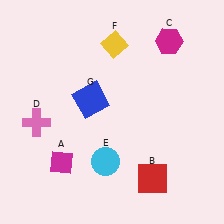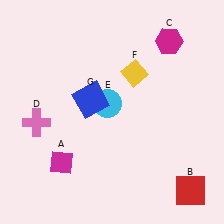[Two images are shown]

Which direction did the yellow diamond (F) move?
The yellow diamond (F) moved down.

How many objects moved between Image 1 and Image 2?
3 objects moved between the two images.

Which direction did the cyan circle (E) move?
The cyan circle (E) moved up.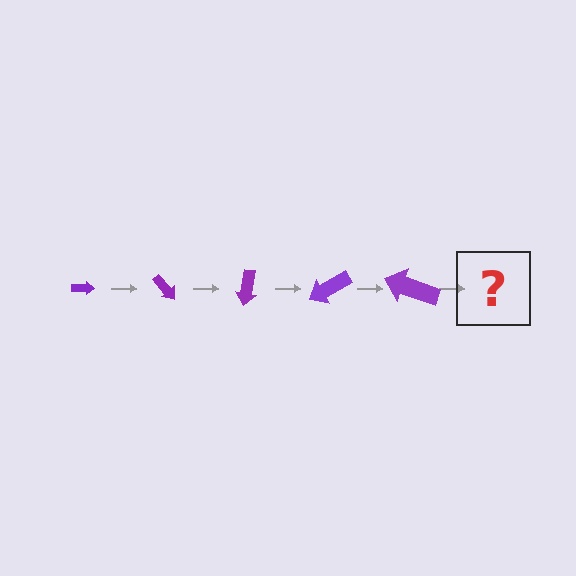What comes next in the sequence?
The next element should be an arrow, larger than the previous one and rotated 250 degrees from the start.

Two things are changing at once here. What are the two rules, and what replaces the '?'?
The two rules are that the arrow grows larger each step and it rotates 50 degrees each step. The '?' should be an arrow, larger than the previous one and rotated 250 degrees from the start.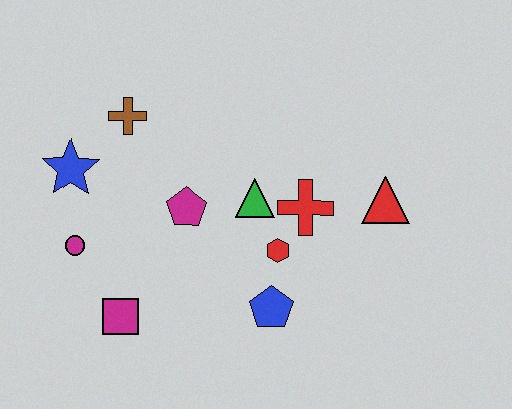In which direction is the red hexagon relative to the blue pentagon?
The red hexagon is above the blue pentagon.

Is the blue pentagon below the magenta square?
No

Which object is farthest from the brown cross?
The red triangle is farthest from the brown cross.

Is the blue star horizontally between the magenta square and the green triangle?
No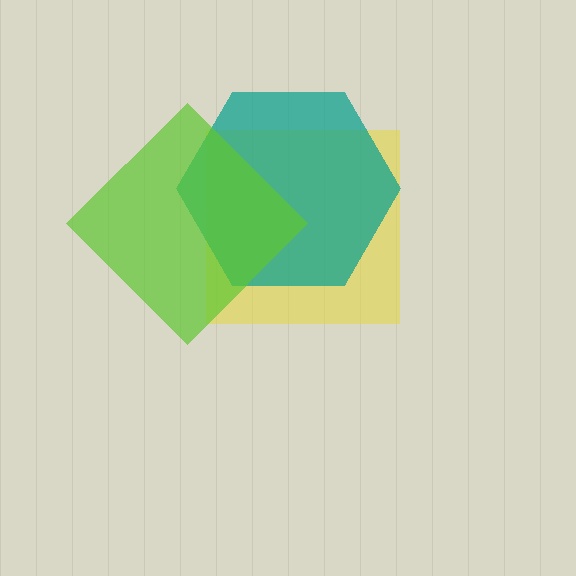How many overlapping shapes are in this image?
There are 3 overlapping shapes in the image.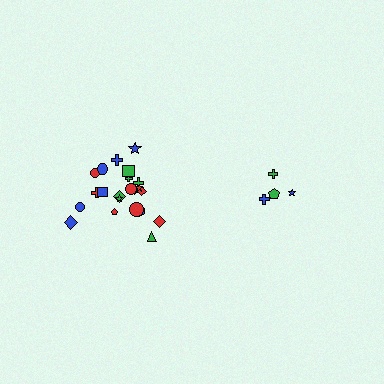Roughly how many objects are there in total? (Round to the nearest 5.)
Roughly 25 objects in total.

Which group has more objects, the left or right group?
The left group.